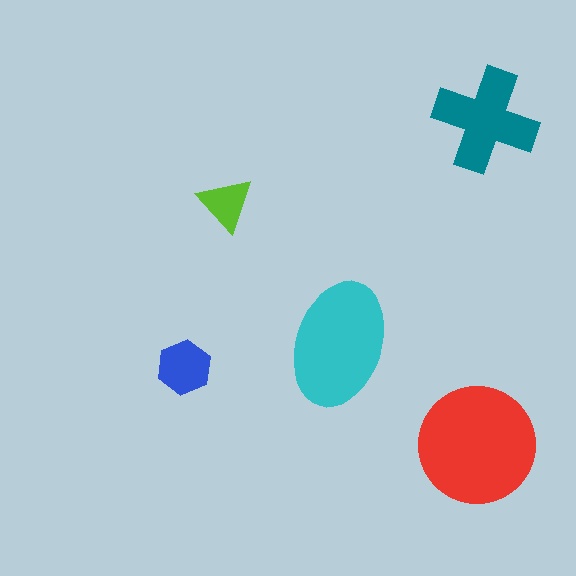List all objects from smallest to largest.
The lime triangle, the blue hexagon, the teal cross, the cyan ellipse, the red circle.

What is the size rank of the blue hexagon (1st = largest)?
4th.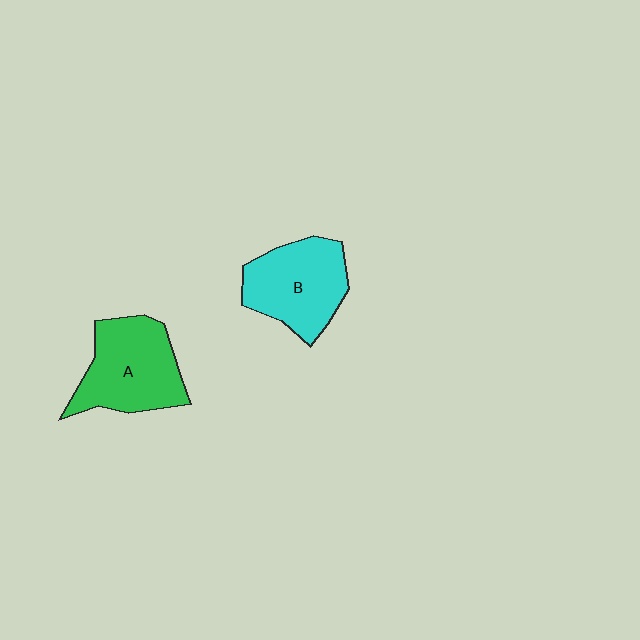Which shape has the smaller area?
Shape B (cyan).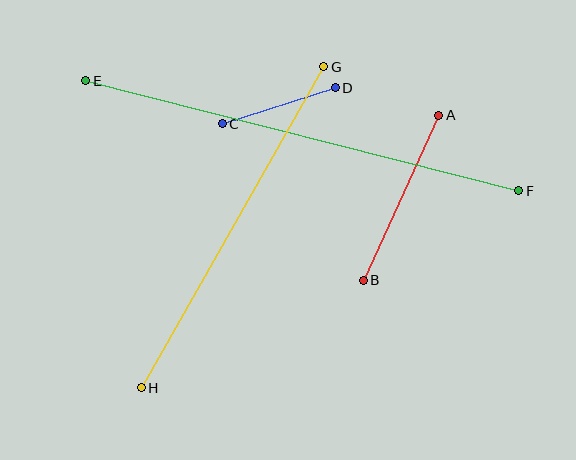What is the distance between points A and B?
The distance is approximately 181 pixels.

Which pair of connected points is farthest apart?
Points E and F are farthest apart.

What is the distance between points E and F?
The distance is approximately 446 pixels.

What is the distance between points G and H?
The distance is approximately 370 pixels.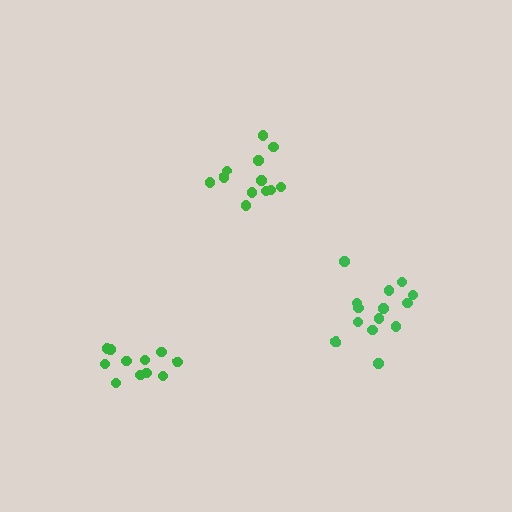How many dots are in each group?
Group 1: 13 dots, Group 2: 14 dots, Group 3: 11 dots (38 total).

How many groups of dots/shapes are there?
There are 3 groups.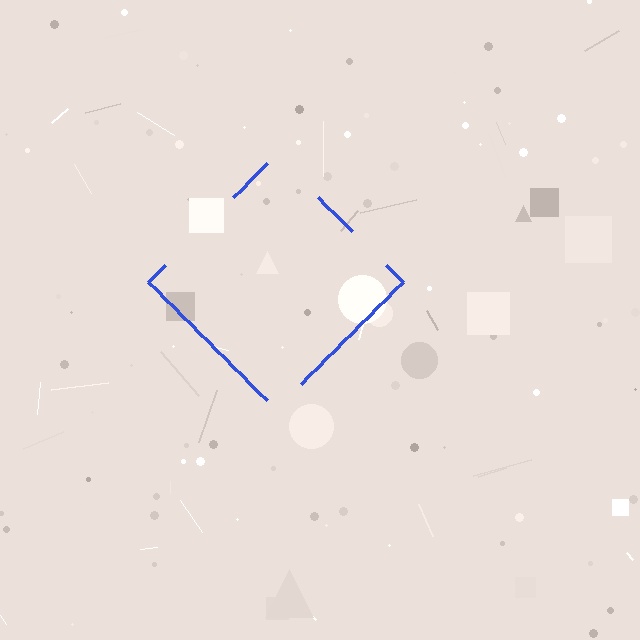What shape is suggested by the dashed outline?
The dashed outline suggests a diamond.